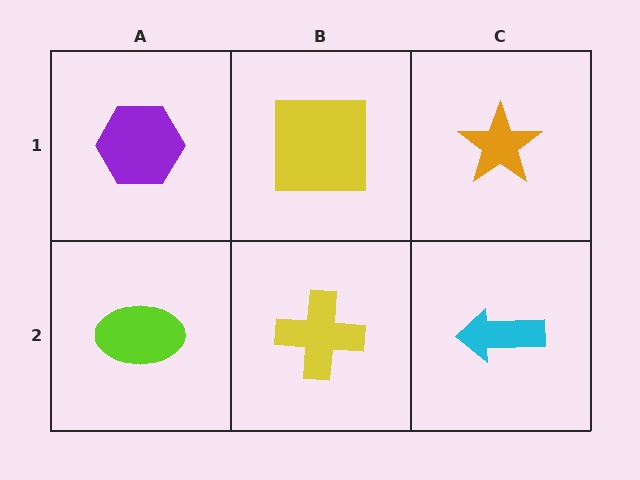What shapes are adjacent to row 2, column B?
A yellow square (row 1, column B), a lime ellipse (row 2, column A), a cyan arrow (row 2, column C).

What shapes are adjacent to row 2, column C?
An orange star (row 1, column C), a yellow cross (row 2, column B).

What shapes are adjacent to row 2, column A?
A purple hexagon (row 1, column A), a yellow cross (row 2, column B).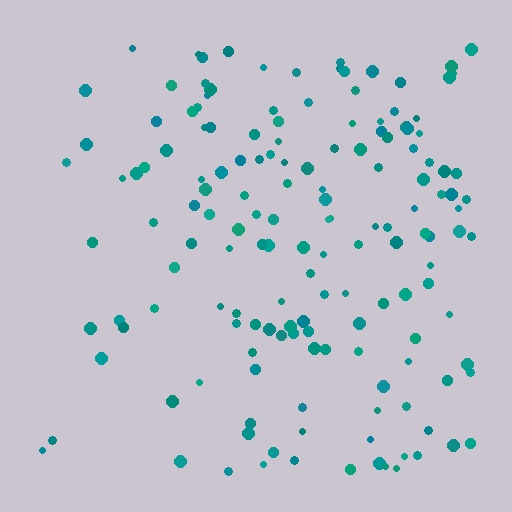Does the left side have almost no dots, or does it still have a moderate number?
Still a moderate number, just noticeably fewer than the right.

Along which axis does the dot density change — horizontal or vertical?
Horizontal.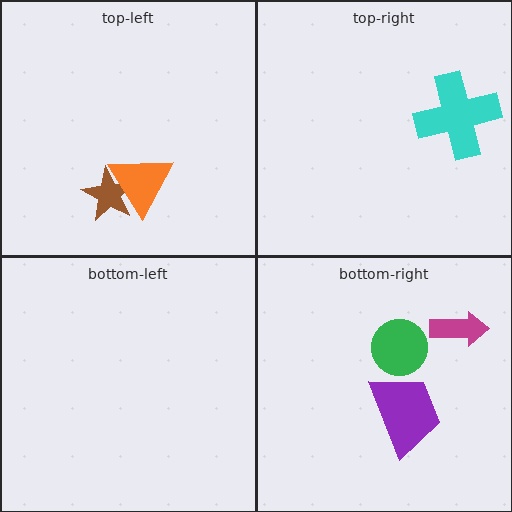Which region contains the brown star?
The top-left region.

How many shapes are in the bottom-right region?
3.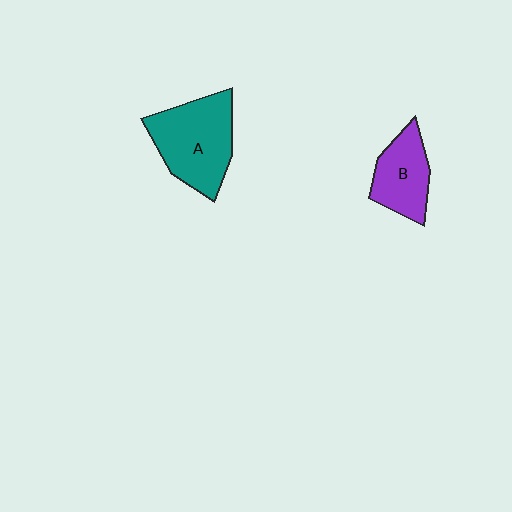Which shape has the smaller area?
Shape B (purple).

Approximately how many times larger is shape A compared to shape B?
Approximately 1.5 times.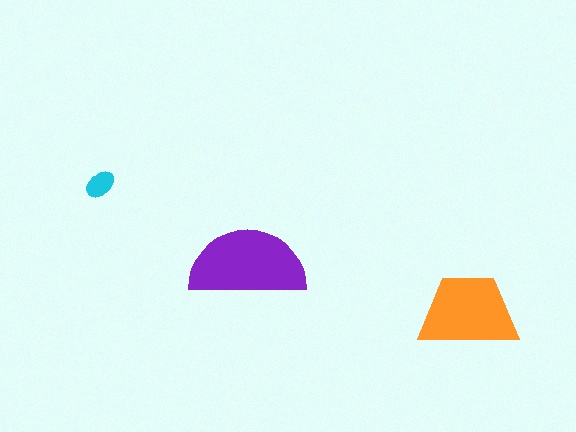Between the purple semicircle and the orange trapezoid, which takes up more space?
The purple semicircle.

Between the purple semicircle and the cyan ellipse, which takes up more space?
The purple semicircle.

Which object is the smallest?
The cyan ellipse.